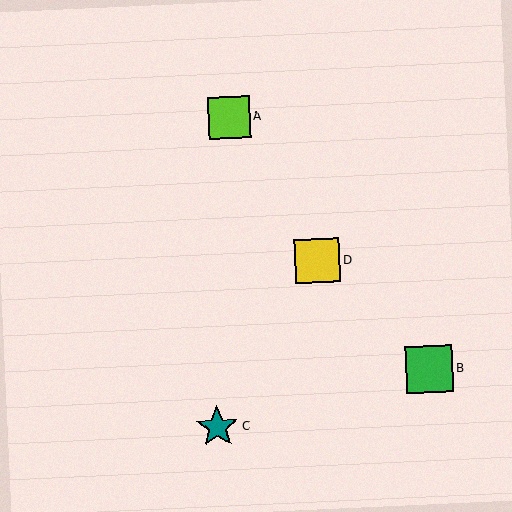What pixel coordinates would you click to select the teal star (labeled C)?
Click at (217, 427) to select the teal star C.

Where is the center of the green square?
The center of the green square is at (430, 370).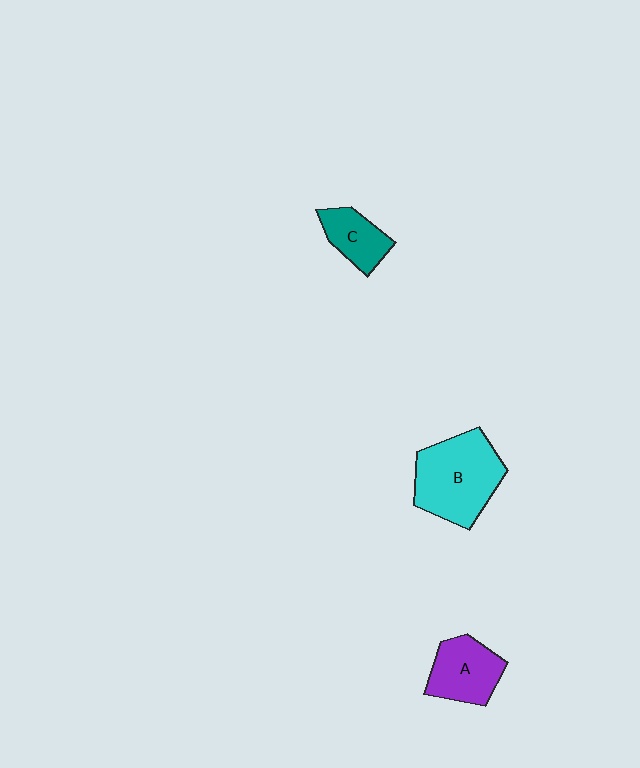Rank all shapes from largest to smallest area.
From largest to smallest: B (cyan), A (purple), C (teal).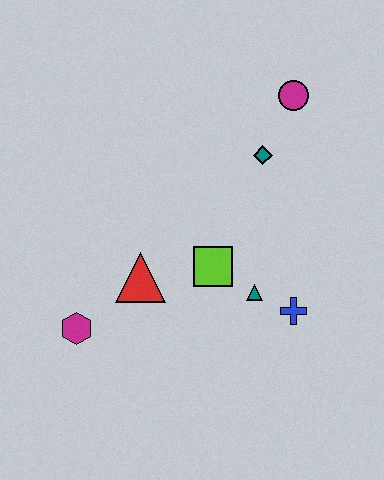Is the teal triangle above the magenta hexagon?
Yes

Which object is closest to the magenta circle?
The teal diamond is closest to the magenta circle.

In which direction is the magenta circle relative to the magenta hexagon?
The magenta circle is above the magenta hexagon.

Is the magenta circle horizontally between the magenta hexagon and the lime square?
No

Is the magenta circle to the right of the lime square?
Yes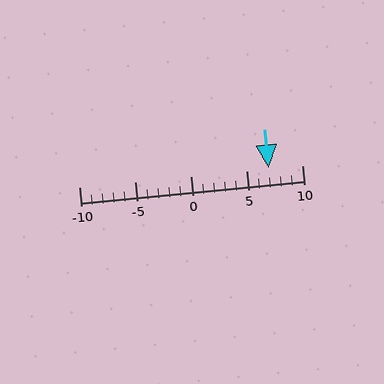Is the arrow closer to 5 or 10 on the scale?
The arrow is closer to 5.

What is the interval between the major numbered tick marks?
The major tick marks are spaced 5 units apart.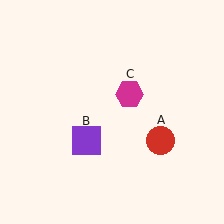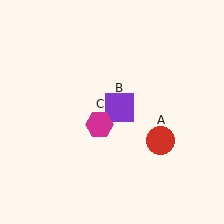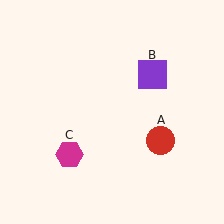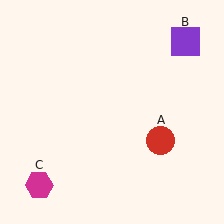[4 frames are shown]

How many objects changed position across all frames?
2 objects changed position: purple square (object B), magenta hexagon (object C).